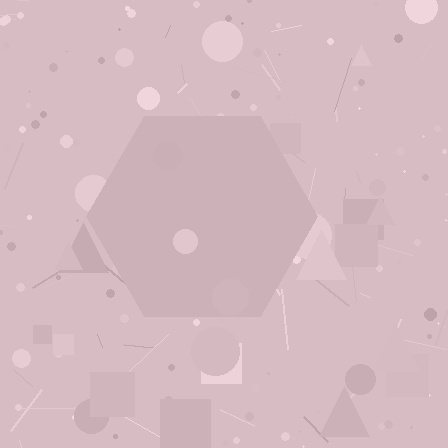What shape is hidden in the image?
A hexagon is hidden in the image.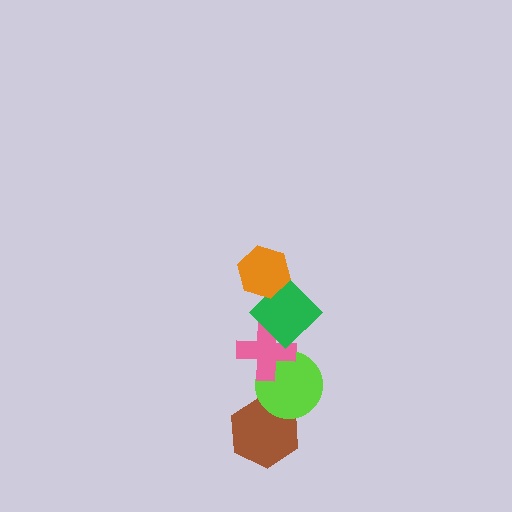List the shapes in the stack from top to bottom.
From top to bottom: the orange hexagon, the green diamond, the pink cross, the lime circle, the brown hexagon.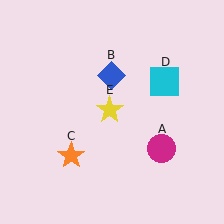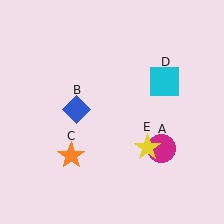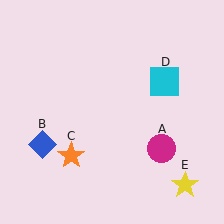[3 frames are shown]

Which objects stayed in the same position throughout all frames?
Magenta circle (object A) and orange star (object C) and cyan square (object D) remained stationary.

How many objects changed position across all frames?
2 objects changed position: blue diamond (object B), yellow star (object E).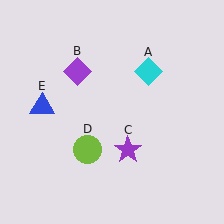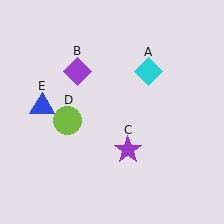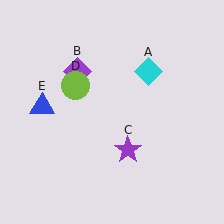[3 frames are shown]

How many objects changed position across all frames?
1 object changed position: lime circle (object D).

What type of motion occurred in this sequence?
The lime circle (object D) rotated clockwise around the center of the scene.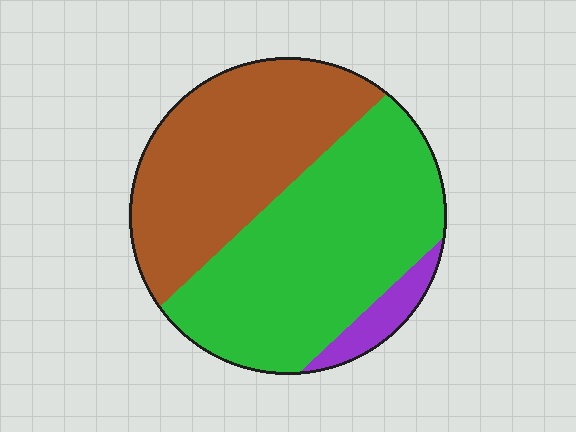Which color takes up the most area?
Green, at roughly 50%.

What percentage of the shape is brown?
Brown takes up about two fifths (2/5) of the shape.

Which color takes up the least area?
Purple, at roughly 5%.